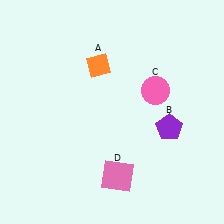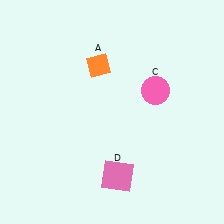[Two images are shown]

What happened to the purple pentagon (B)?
The purple pentagon (B) was removed in Image 2. It was in the bottom-right area of Image 1.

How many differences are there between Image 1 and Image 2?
There is 1 difference between the two images.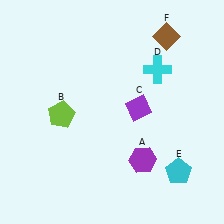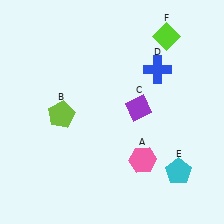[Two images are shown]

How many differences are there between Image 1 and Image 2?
There are 3 differences between the two images.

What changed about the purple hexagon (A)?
In Image 1, A is purple. In Image 2, it changed to pink.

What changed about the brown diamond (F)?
In Image 1, F is brown. In Image 2, it changed to lime.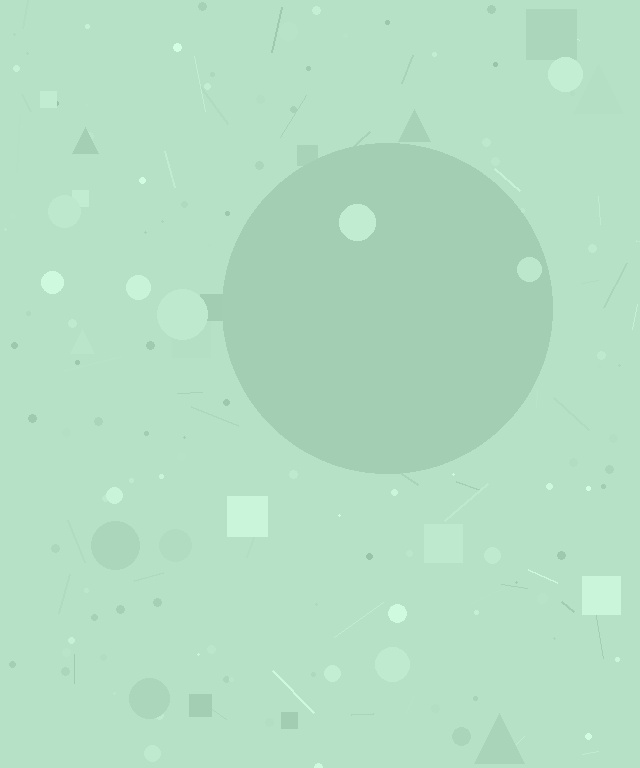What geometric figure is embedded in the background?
A circle is embedded in the background.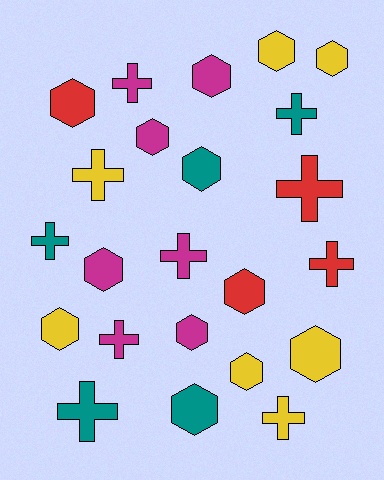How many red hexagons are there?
There are 2 red hexagons.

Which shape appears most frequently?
Hexagon, with 13 objects.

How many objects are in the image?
There are 23 objects.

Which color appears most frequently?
Magenta, with 7 objects.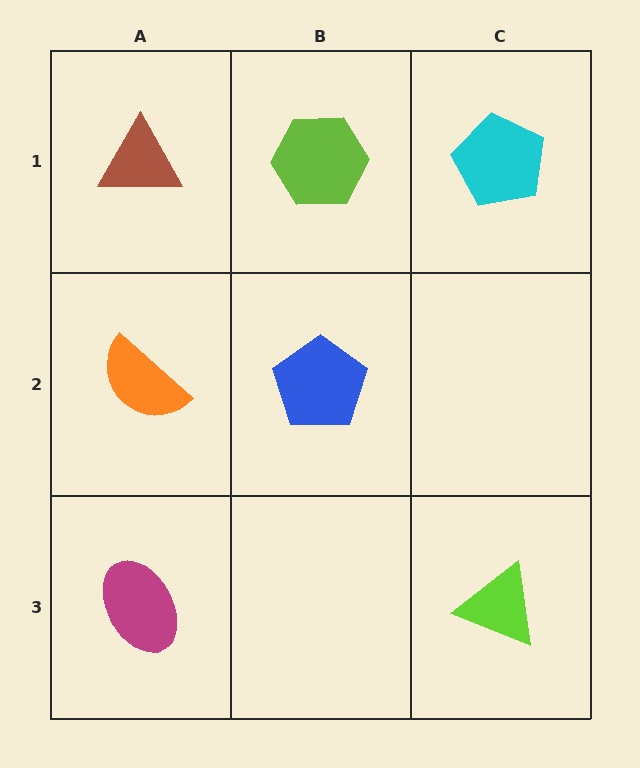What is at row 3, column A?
A magenta ellipse.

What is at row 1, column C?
A cyan pentagon.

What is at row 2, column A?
An orange semicircle.